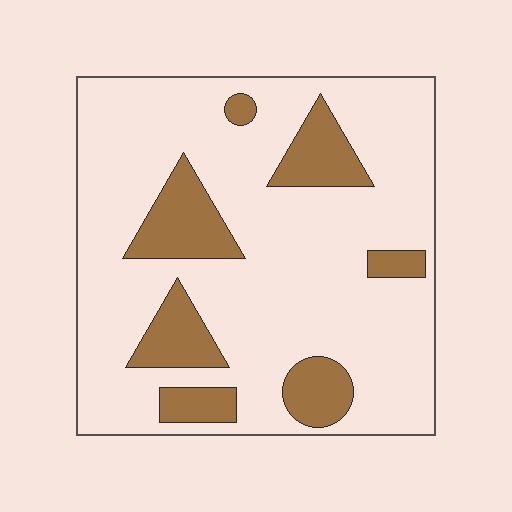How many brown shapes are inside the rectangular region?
7.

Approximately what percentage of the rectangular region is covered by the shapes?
Approximately 20%.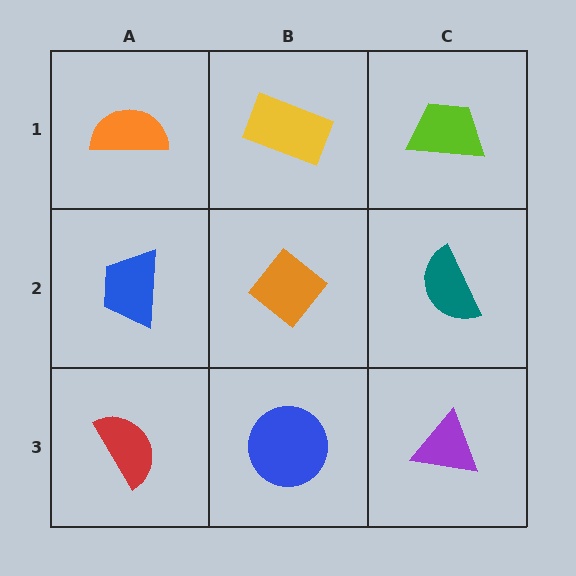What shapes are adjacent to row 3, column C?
A teal semicircle (row 2, column C), a blue circle (row 3, column B).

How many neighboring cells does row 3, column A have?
2.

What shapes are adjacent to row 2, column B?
A yellow rectangle (row 1, column B), a blue circle (row 3, column B), a blue trapezoid (row 2, column A), a teal semicircle (row 2, column C).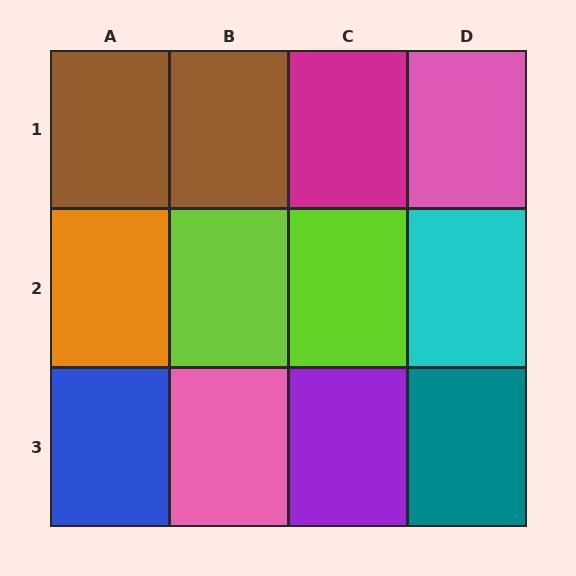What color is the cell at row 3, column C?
Purple.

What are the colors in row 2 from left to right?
Orange, lime, lime, cyan.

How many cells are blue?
1 cell is blue.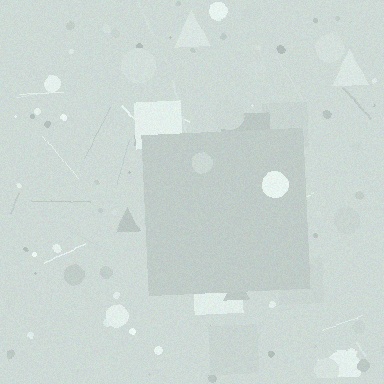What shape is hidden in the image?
A square is hidden in the image.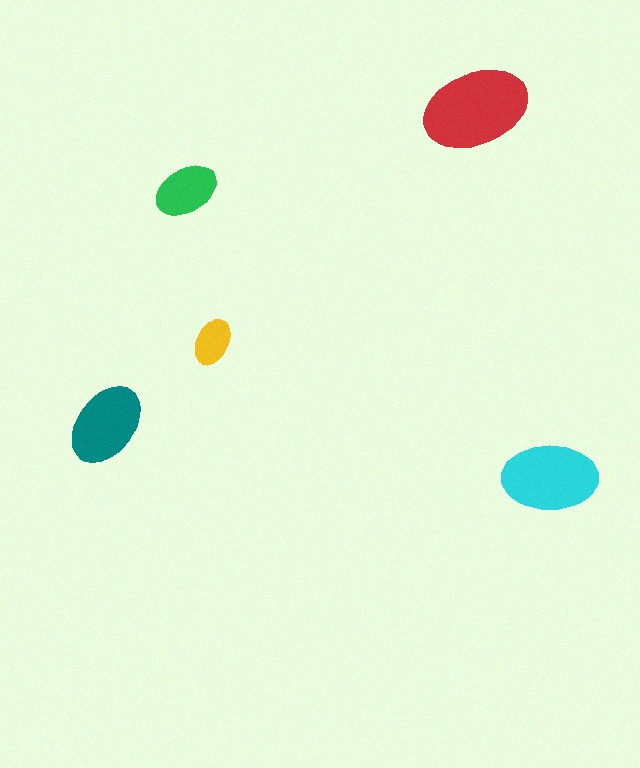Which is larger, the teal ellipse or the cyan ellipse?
The cyan one.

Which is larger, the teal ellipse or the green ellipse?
The teal one.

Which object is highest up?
The red ellipse is topmost.